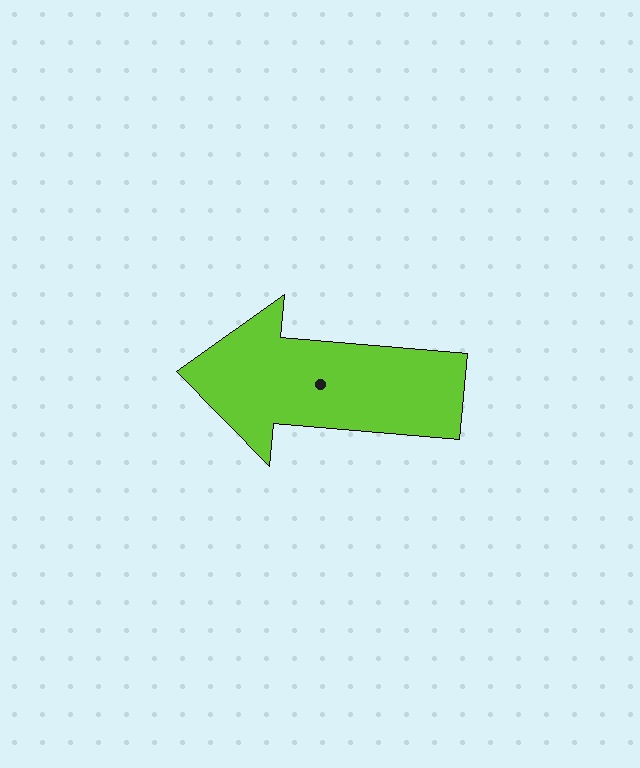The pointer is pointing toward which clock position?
Roughly 9 o'clock.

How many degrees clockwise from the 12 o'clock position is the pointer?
Approximately 275 degrees.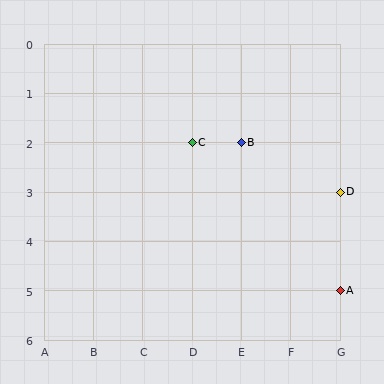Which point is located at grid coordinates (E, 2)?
Point B is at (E, 2).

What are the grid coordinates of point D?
Point D is at grid coordinates (G, 3).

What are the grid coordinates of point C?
Point C is at grid coordinates (D, 2).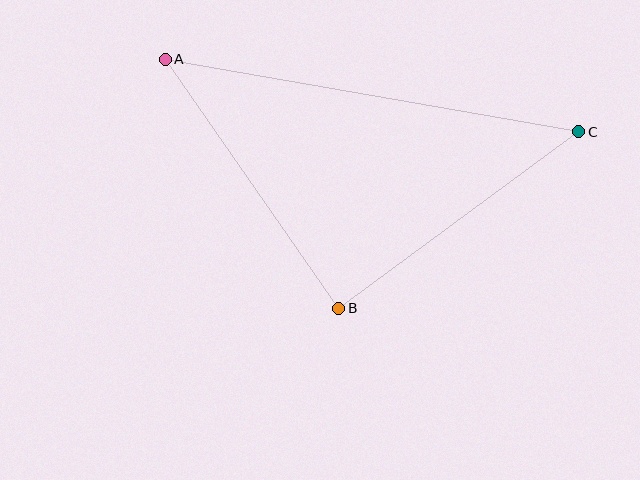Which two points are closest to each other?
Points B and C are closest to each other.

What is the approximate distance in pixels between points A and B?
The distance between A and B is approximately 304 pixels.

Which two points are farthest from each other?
Points A and C are farthest from each other.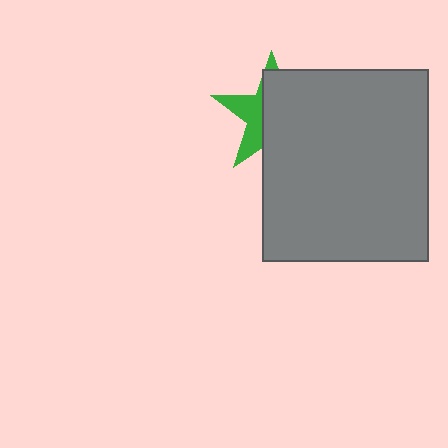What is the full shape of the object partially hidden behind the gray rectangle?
The partially hidden object is a green star.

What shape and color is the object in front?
The object in front is a gray rectangle.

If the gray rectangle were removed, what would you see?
You would see the complete green star.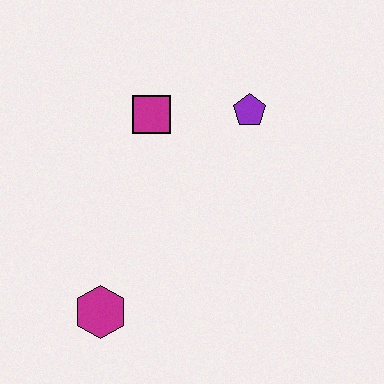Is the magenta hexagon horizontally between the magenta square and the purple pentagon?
No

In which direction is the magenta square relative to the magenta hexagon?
The magenta square is above the magenta hexagon.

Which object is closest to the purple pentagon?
The magenta square is closest to the purple pentagon.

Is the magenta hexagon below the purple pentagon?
Yes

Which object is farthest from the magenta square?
The magenta hexagon is farthest from the magenta square.